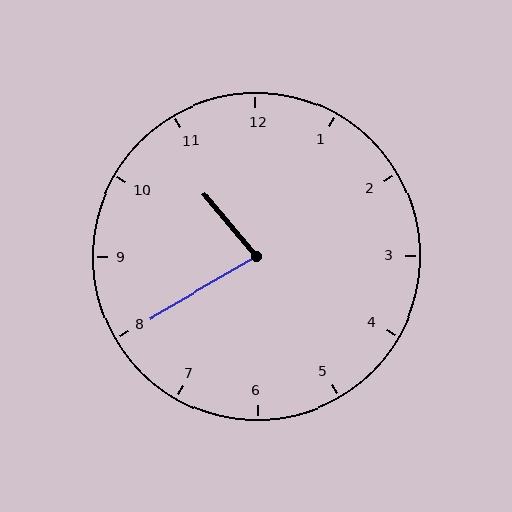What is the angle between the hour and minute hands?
Approximately 80 degrees.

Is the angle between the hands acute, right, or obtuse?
It is acute.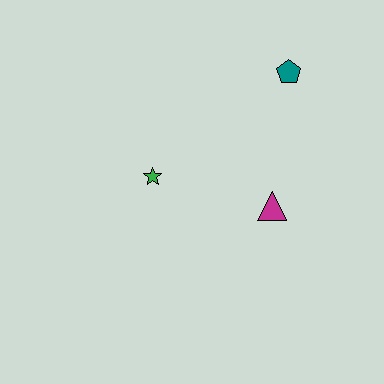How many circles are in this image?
There are no circles.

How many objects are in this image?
There are 3 objects.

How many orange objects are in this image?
There are no orange objects.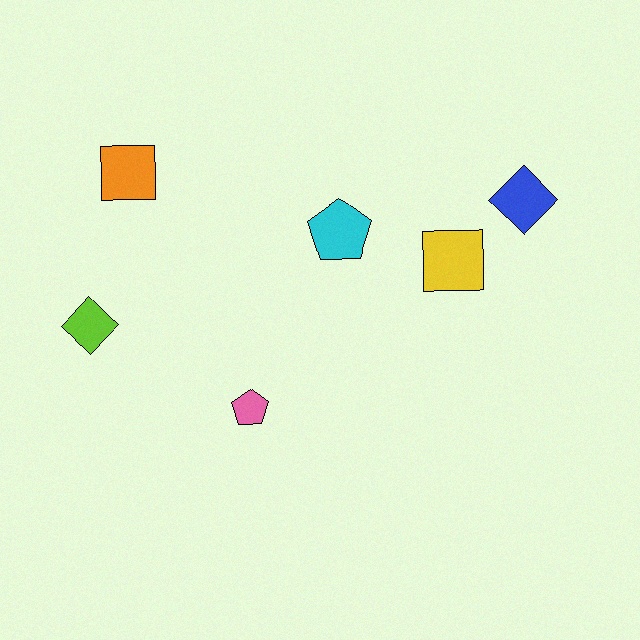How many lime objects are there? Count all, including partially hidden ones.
There is 1 lime object.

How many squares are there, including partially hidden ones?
There are 2 squares.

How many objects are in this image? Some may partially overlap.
There are 6 objects.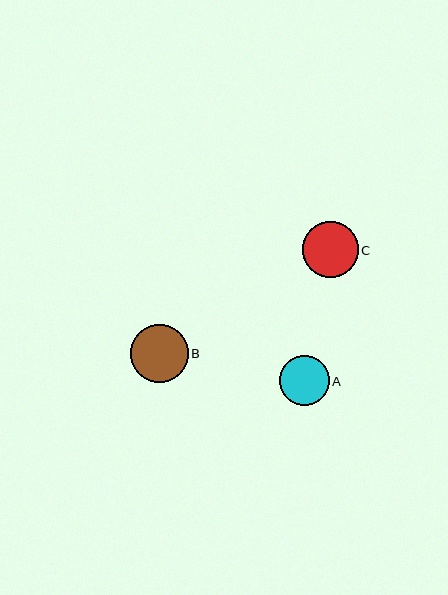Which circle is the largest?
Circle B is the largest with a size of approximately 58 pixels.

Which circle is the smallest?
Circle A is the smallest with a size of approximately 50 pixels.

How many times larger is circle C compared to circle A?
Circle C is approximately 1.1 times the size of circle A.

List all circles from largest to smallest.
From largest to smallest: B, C, A.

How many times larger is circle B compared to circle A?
Circle B is approximately 1.2 times the size of circle A.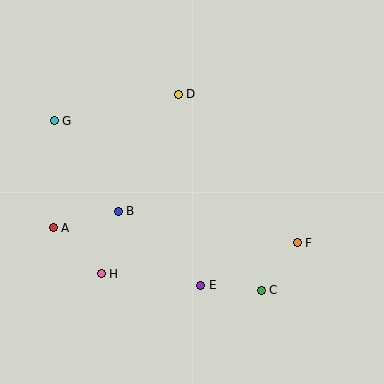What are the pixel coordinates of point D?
Point D is at (178, 94).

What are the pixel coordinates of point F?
Point F is at (297, 243).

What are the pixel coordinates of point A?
Point A is at (53, 228).